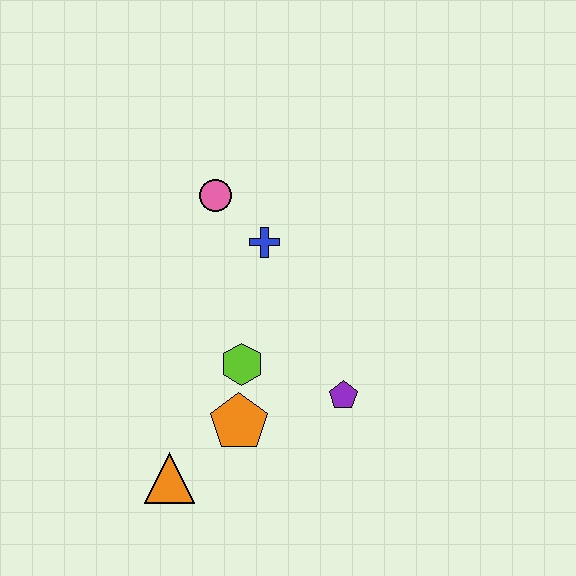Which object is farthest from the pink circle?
The orange triangle is farthest from the pink circle.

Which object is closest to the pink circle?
The blue cross is closest to the pink circle.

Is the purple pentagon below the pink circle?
Yes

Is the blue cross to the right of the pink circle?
Yes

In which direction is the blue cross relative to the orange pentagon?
The blue cross is above the orange pentagon.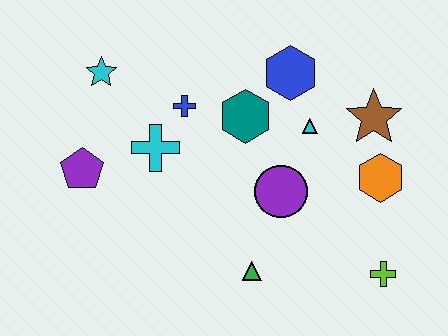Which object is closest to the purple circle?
The cyan triangle is closest to the purple circle.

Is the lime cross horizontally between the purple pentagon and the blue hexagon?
No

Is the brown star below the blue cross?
Yes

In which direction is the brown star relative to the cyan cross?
The brown star is to the right of the cyan cross.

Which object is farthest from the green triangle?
The cyan star is farthest from the green triangle.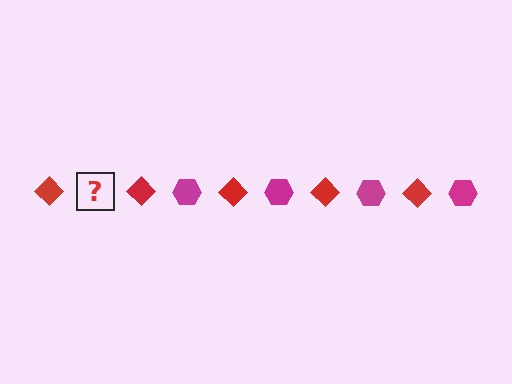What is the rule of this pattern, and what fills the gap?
The rule is that the pattern alternates between red diamond and magenta hexagon. The gap should be filled with a magenta hexagon.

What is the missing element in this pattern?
The missing element is a magenta hexagon.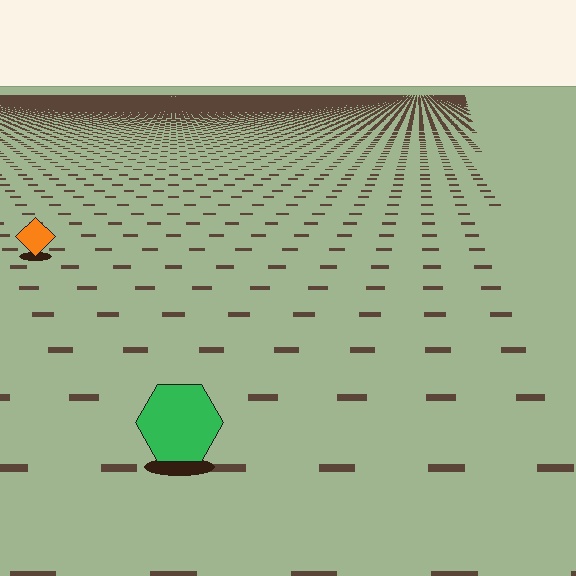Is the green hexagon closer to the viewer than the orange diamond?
Yes. The green hexagon is closer — you can tell from the texture gradient: the ground texture is coarser near it.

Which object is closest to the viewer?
The green hexagon is closest. The texture marks near it are larger and more spread out.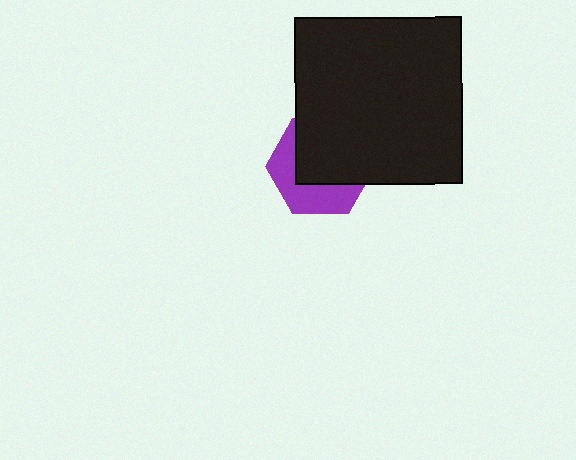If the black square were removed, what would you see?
You would see the complete purple hexagon.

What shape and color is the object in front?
The object in front is a black square.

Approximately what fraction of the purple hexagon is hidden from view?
Roughly 58% of the purple hexagon is hidden behind the black square.